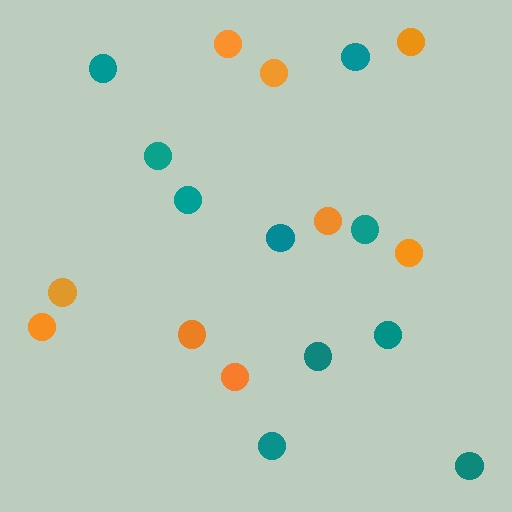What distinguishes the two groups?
There are 2 groups: one group of teal circles (10) and one group of orange circles (9).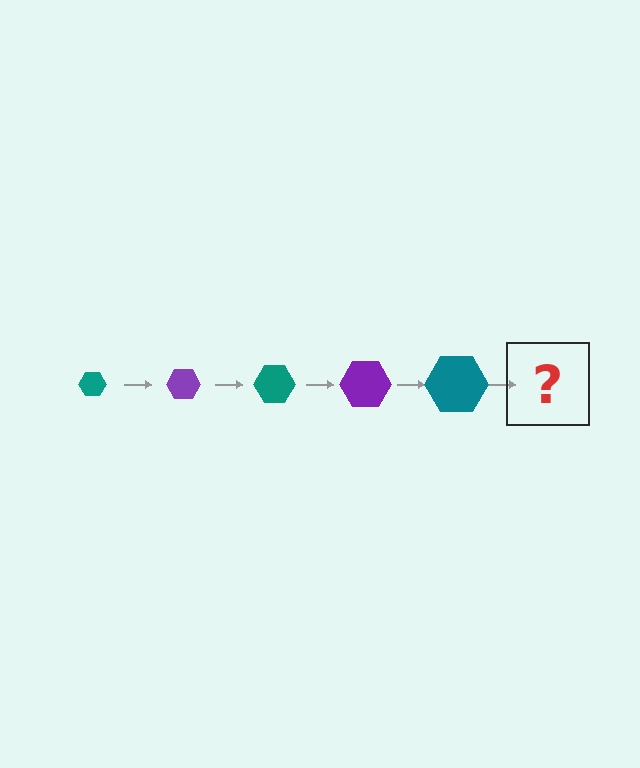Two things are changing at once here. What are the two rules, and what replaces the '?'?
The two rules are that the hexagon grows larger each step and the color cycles through teal and purple. The '?' should be a purple hexagon, larger than the previous one.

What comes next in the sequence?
The next element should be a purple hexagon, larger than the previous one.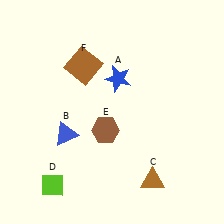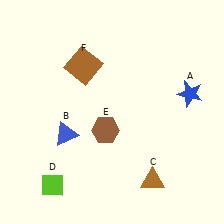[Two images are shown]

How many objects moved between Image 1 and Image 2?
1 object moved between the two images.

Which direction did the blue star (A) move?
The blue star (A) moved right.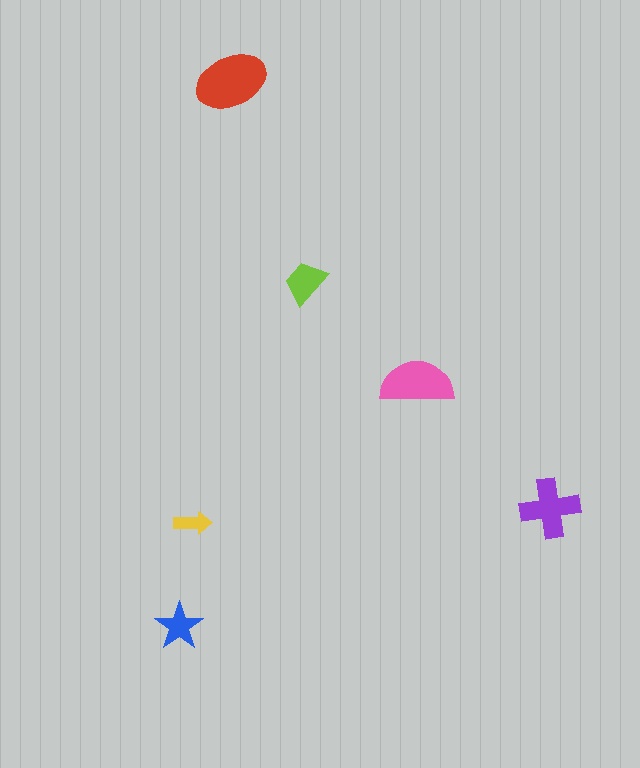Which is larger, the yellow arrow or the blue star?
The blue star.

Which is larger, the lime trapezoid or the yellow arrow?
The lime trapezoid.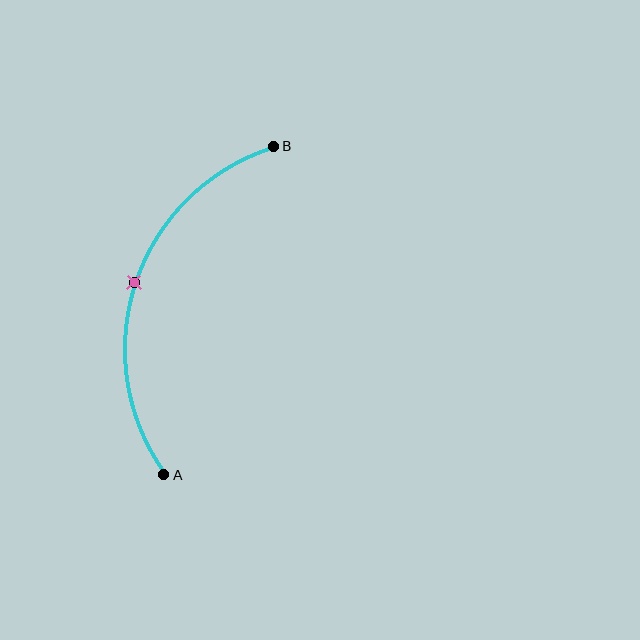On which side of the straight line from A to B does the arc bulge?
The arc bulges to the left of the straight line connecting A and B.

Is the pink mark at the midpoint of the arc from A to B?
Yes. The pink mark lies on the arc at equal arc-length from both A and B — it is the arc midpoint.